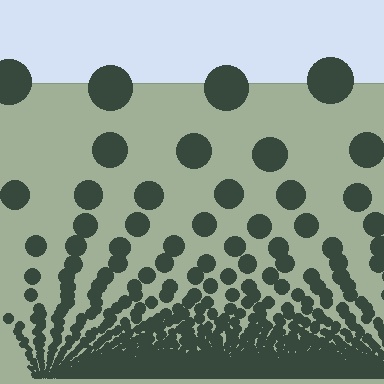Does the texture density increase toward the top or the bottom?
Density increases toward the bottom.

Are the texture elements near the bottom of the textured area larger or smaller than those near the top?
Smaller. The gradient is inverted — elements near the bottom are smaller and denser.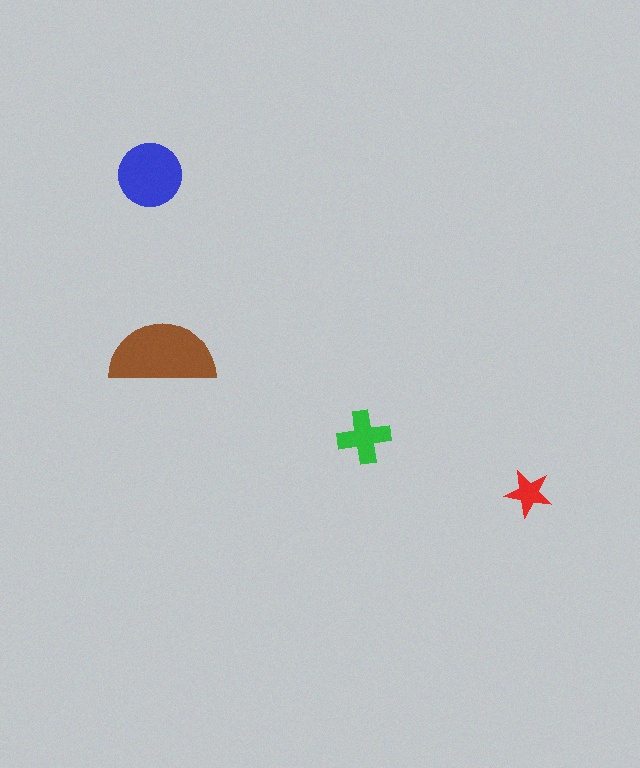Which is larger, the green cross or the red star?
The green cross.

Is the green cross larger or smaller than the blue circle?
Smaller.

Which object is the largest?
The brown semicircle.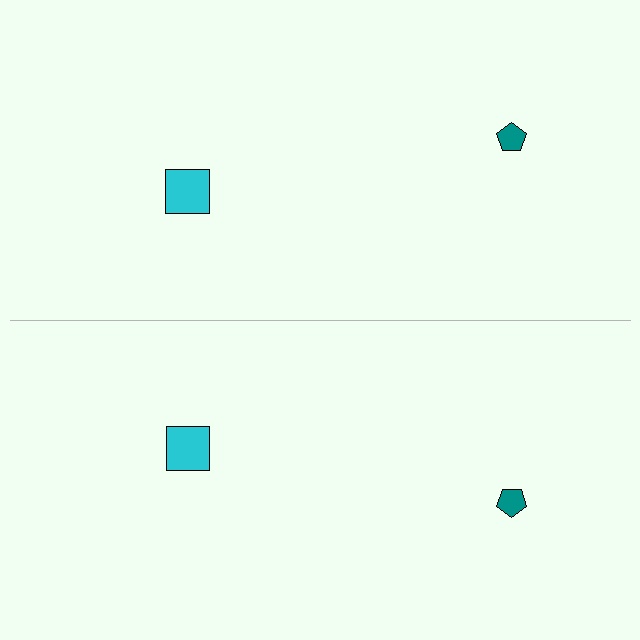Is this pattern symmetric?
Yes, this pattern has bilateral (reflection) symmetry.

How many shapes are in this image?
There are 4 shapes in this image.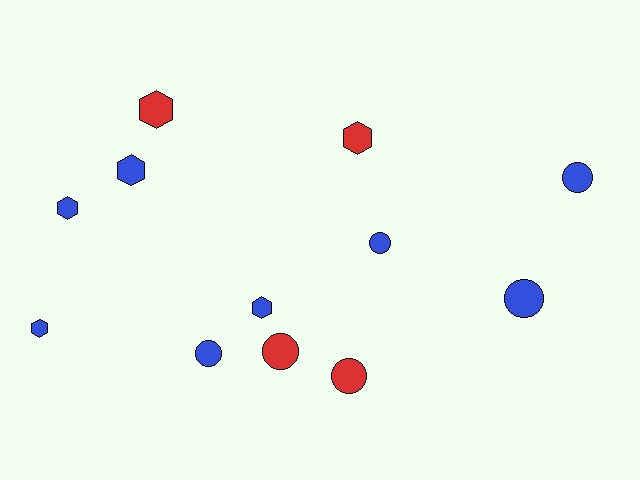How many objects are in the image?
There are 12 objects.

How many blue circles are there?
There are 4 blue circles.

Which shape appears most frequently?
Hexagon, with 6 objects.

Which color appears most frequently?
Blue, with 8 objects.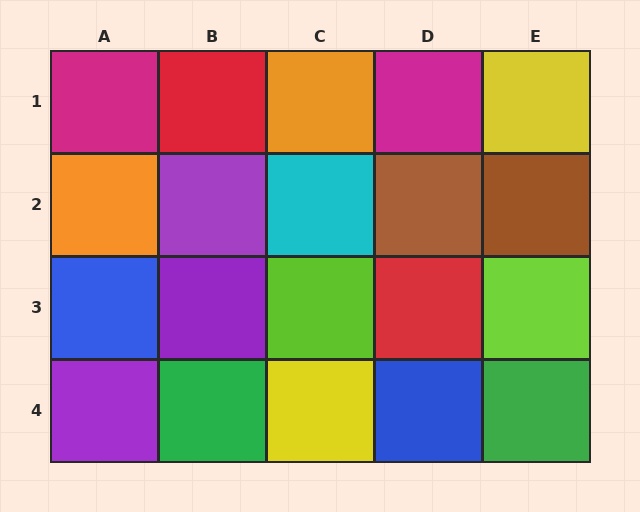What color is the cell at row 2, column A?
Orange.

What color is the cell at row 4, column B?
Green.